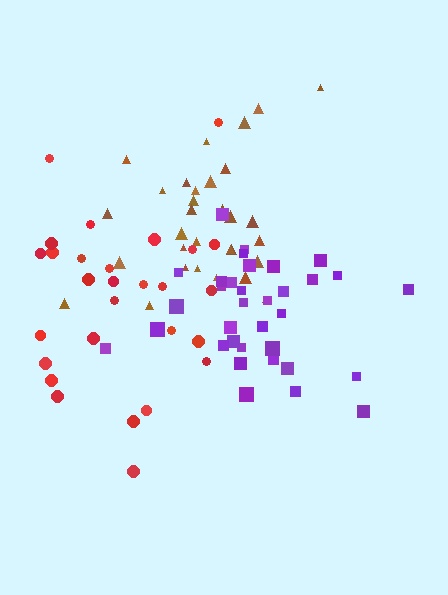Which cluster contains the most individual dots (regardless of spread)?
Purple (34).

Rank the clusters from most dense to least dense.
purple, brown, red.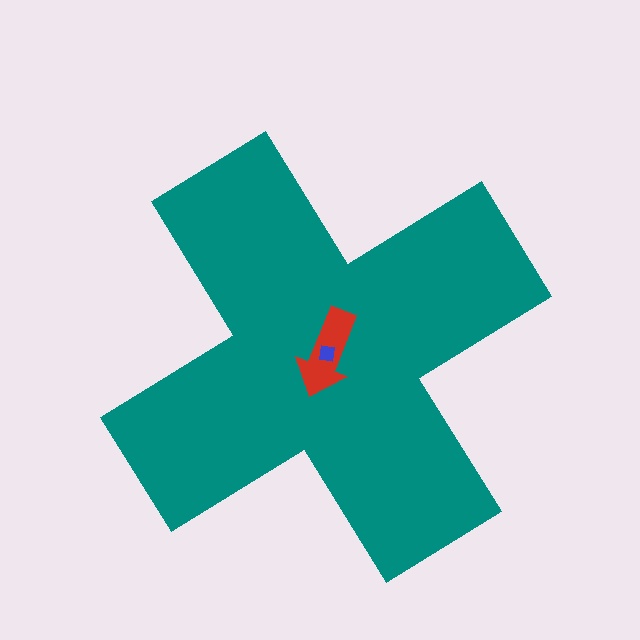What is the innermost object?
The blue square.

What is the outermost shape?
The teal cross.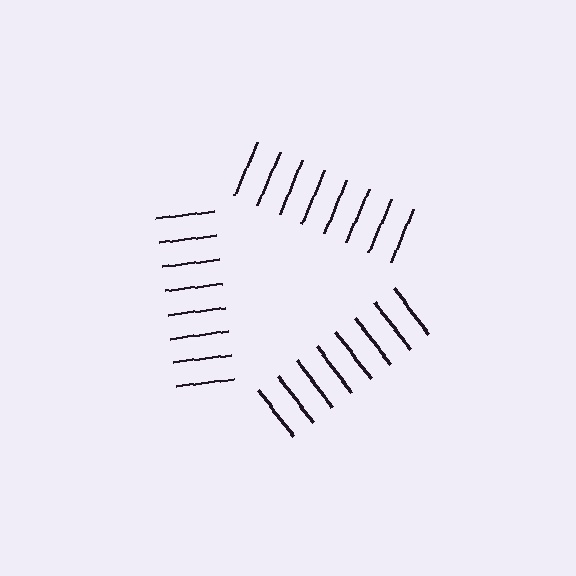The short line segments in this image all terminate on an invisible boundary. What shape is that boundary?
An illusory triangle — the line segments terminate on its edges but no continuous stroke is drawn.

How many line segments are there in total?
24 — 8 along each of the 3 edges.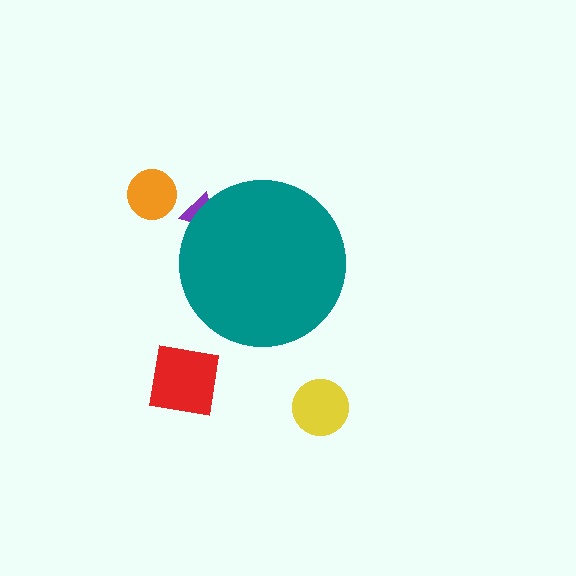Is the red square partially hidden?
No, the red square is fully visible.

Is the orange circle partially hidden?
No, the orange circle is fully visible.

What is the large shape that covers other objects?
A teal circle.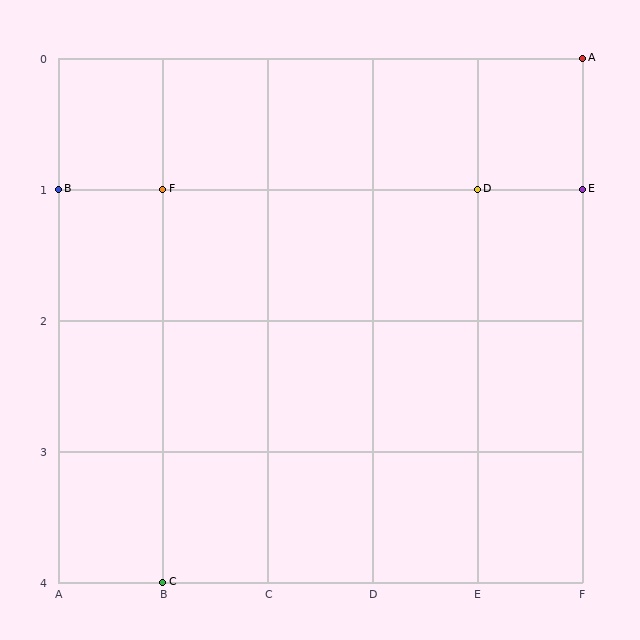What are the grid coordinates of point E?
Point E is at grid coordinates (F, 1).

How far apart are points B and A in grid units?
Points B and A are 5 columns and 1 row apart (about 5.1 grid units diagonally).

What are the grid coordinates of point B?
Point B is at grid coordinates (A, 1).